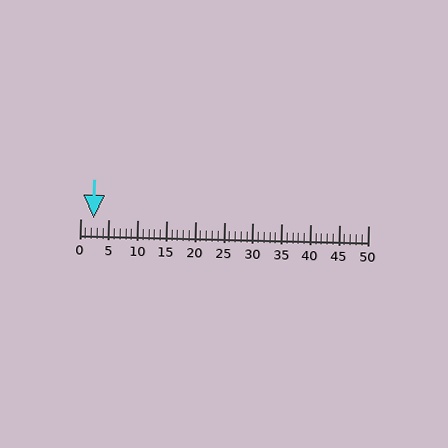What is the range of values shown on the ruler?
The ruler shows values from 0 to 50.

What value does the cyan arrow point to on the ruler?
The cyan arrow points to approximately 2.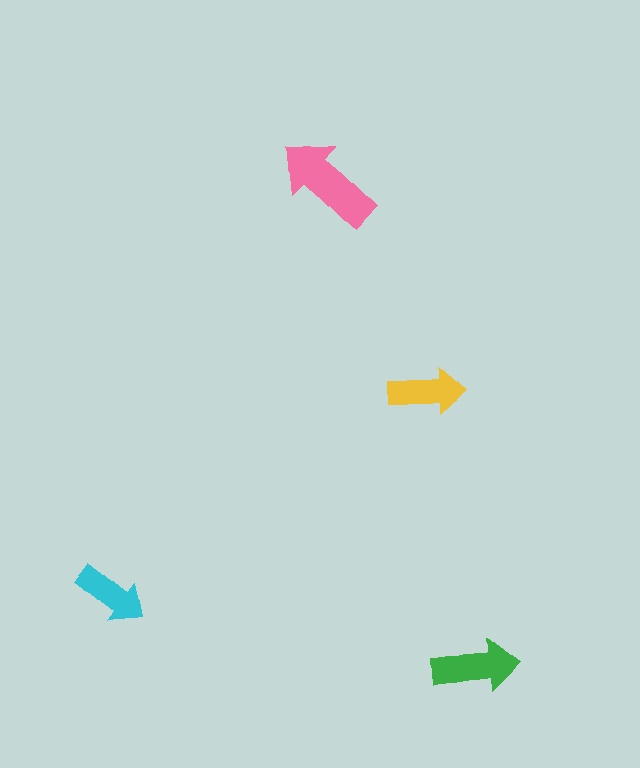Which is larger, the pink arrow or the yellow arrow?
The pink one.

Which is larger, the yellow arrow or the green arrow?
The green one.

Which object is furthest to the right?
The green arrow is rightmost.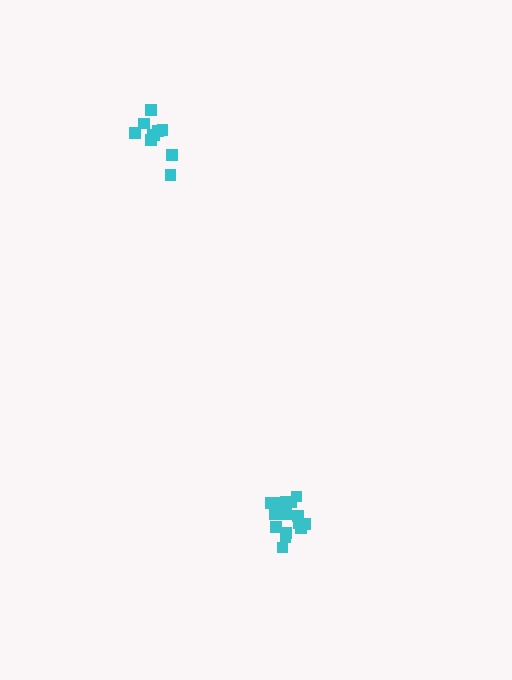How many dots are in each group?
Group 1: 10 dots, Group 2: 16 dots (26 total).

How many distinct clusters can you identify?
There are 2 distinct clusters.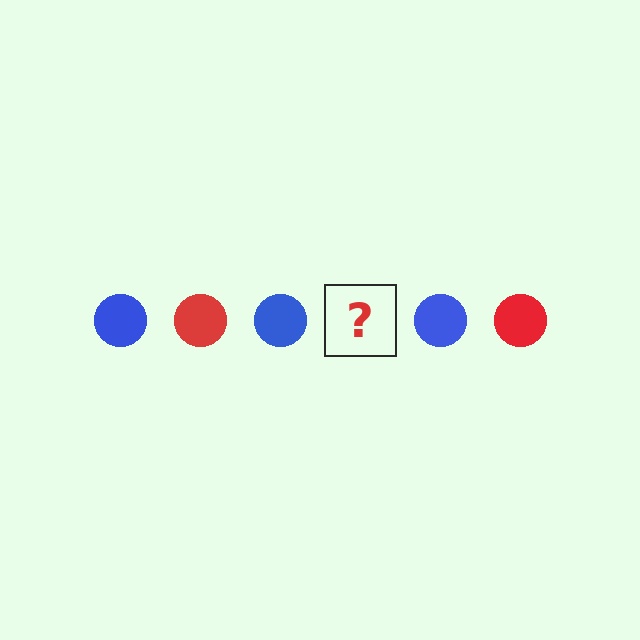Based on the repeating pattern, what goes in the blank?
The blank should be a red circle.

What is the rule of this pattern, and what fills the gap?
The rule is that the pattern cycles through blue, red circles. The gap should be filled with a red circle.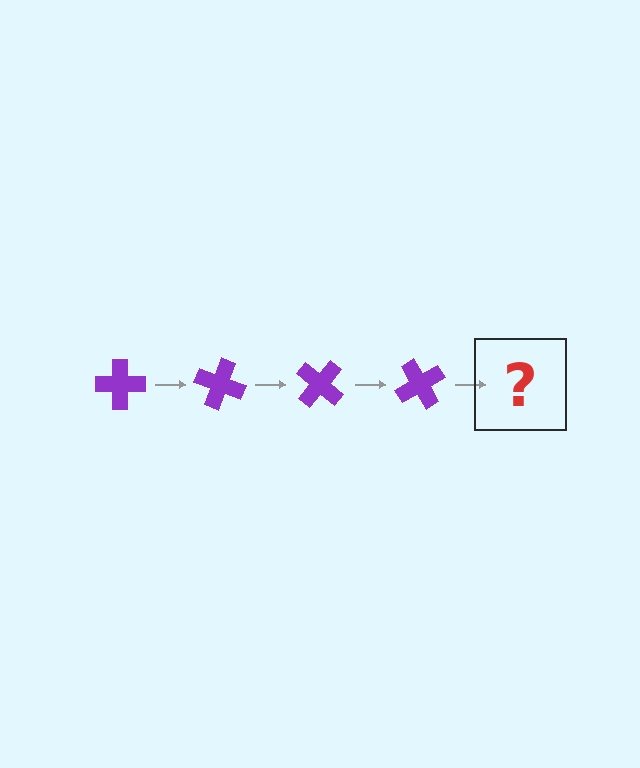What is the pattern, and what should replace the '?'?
The pattern is that the cross rotates 20 degrees each step. The '?' should be a purple cross rotated 80 degrees.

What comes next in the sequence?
The next element should be a purple cross rotated 80 degrees.